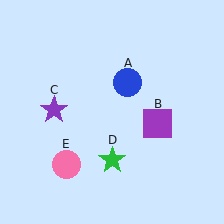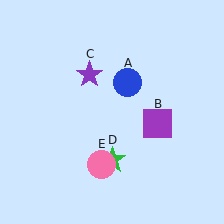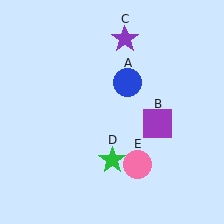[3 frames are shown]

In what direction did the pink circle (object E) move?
The pink circle (object E) moved right.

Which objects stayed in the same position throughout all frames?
Blue circle (object A) and purple square (object B) and green star (object D) remained stationary.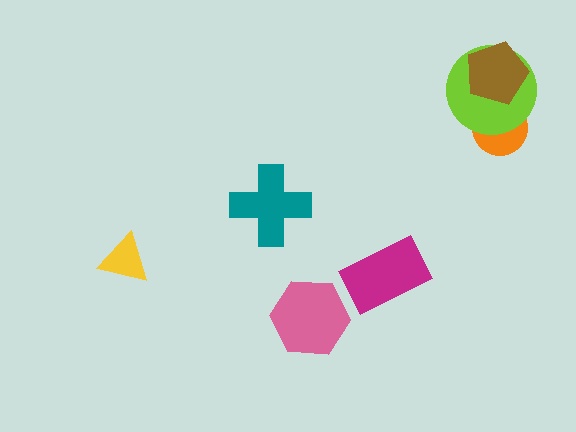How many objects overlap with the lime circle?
2 objects overlap with the lime circle.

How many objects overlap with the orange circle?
1 object overlaps with the orange circle.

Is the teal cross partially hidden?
No, no other shape covers it.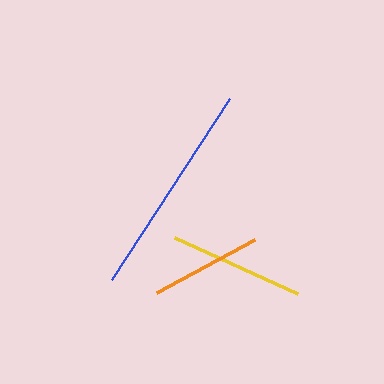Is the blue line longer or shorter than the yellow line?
The blue line is longer than the yellow line.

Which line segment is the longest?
The blue line is the longest at approximately 217 pixels.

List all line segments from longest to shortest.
From longest to shortest: blue, yellow, orange.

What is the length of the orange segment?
The orange segment is approximately 112 pixels long.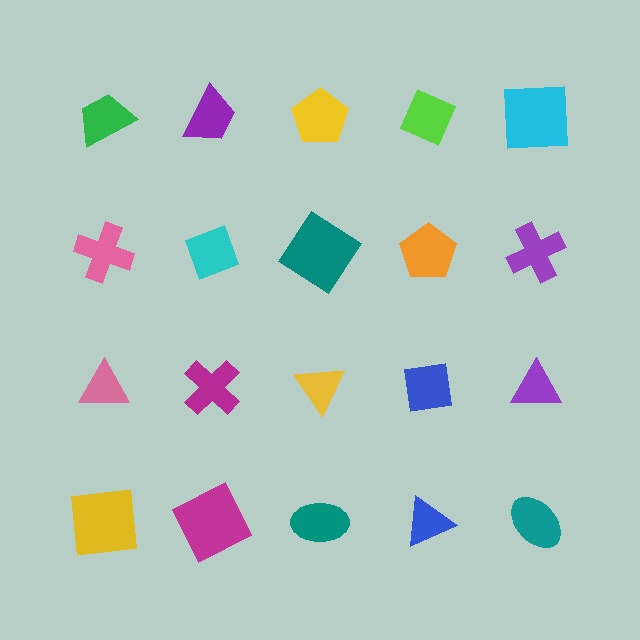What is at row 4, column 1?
A yellow square.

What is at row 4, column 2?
A magenta square.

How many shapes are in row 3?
5 shapes.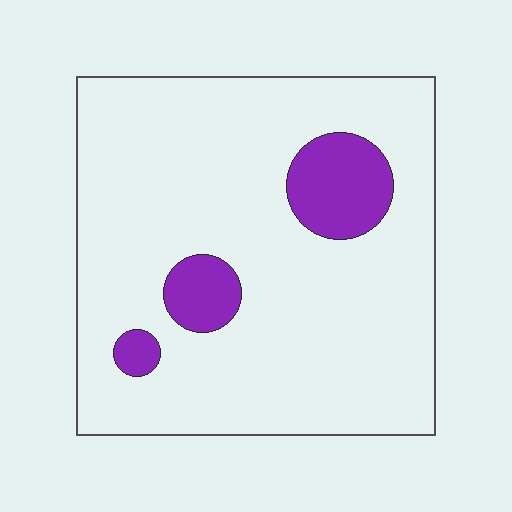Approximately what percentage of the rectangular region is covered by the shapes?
Approximately 10%.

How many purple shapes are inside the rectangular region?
3.